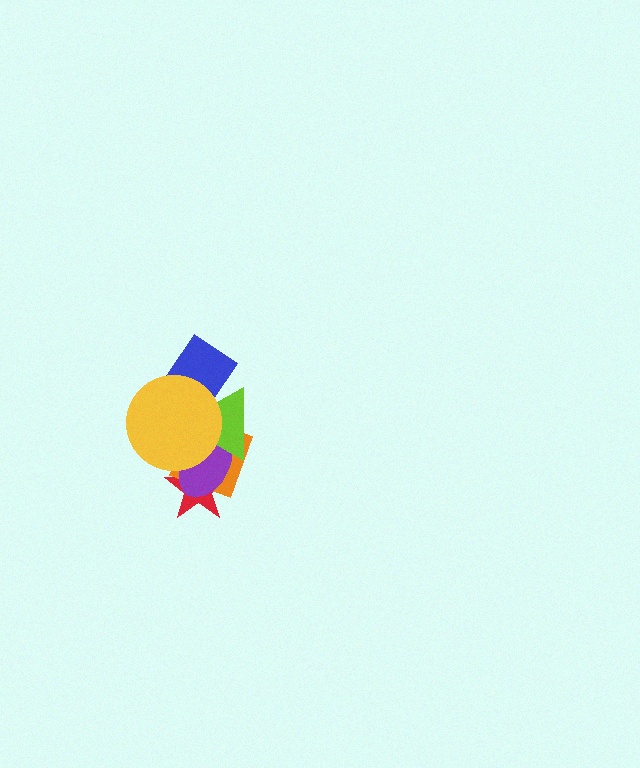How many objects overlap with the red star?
4 objects overlap with the red star.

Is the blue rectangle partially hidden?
Yes, it is partially covered by another shape.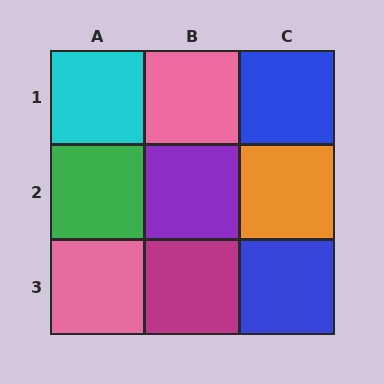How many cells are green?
1 cell is green.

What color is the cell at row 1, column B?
Pink.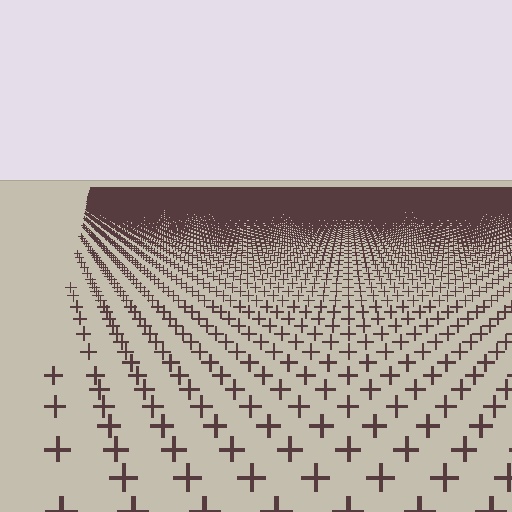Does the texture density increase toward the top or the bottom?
Density increases toward the top.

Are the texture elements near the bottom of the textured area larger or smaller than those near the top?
Larger. Near the bottom, elements are closer to the viewer and appear at a bigger on-screen size.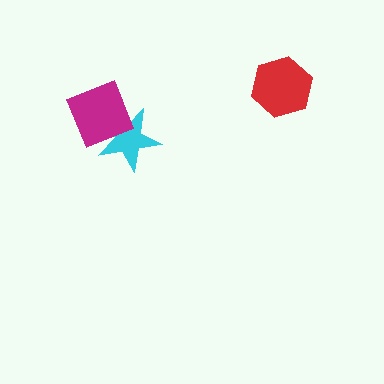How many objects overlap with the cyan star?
1 object overlaps with the cyan star.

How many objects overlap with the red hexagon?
0 objects overlap with the red hexagon.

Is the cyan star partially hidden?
Yes, it is partially covered by another shape.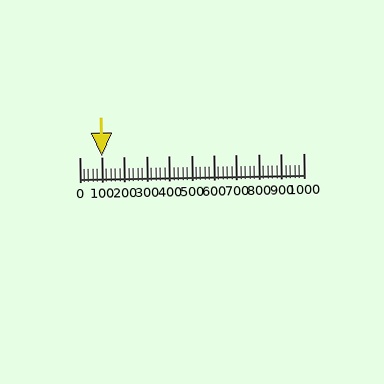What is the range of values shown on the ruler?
The ruler shows values from 0 to 1000.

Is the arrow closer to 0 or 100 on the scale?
The arrow is closer to 100.